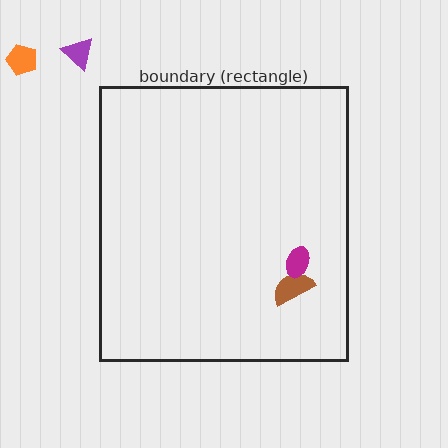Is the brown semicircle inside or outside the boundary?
Inside.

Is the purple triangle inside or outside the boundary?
Outside.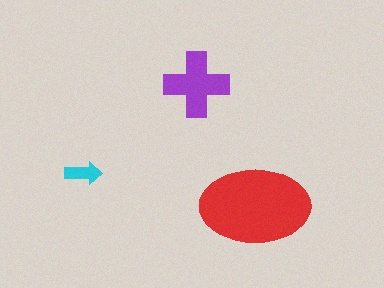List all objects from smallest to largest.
The cyan arrow, the purple cross, the red ellipse.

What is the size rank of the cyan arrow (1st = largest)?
3rd.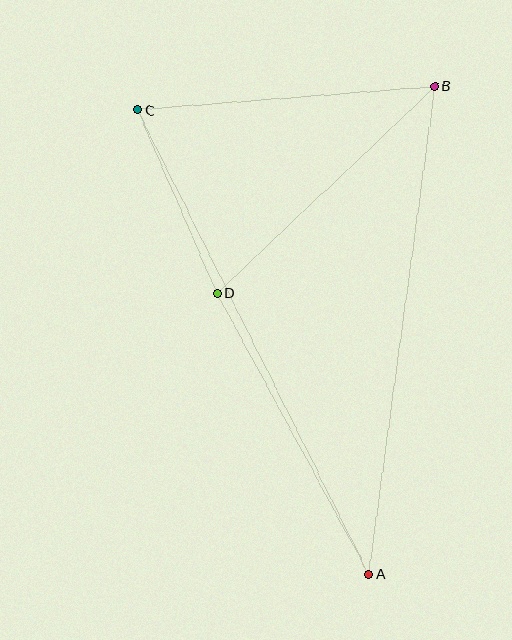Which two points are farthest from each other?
Points A and C are farthest from each other.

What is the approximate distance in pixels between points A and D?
The distance between A and D is approximately 319 pixels.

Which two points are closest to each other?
Points C and D are closest to each other.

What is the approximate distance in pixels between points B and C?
The distance between B and C is approximately 298 pixels.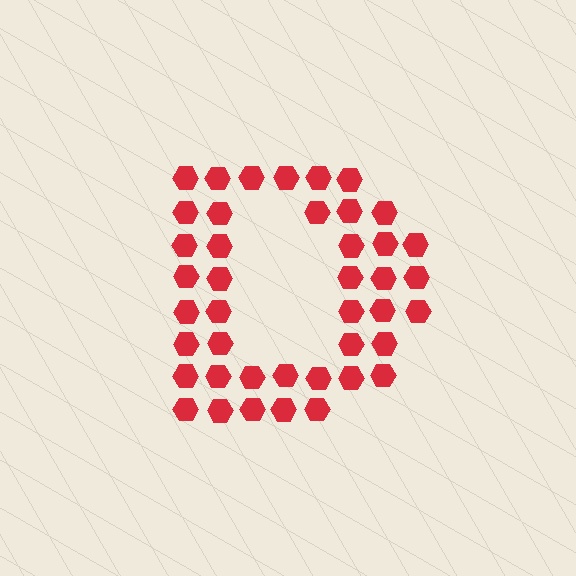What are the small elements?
The small elements are hexagons.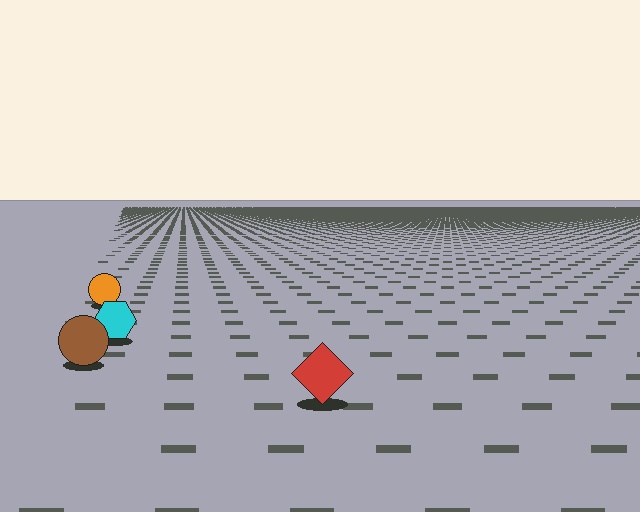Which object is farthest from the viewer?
The orange circle is farthest from the viewer. It appears smaller and the ground texture around it is denser.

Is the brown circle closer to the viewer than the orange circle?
Yes. The brown circle is closer — you can tell from the texture gradient: the ground texture is coarser near it.